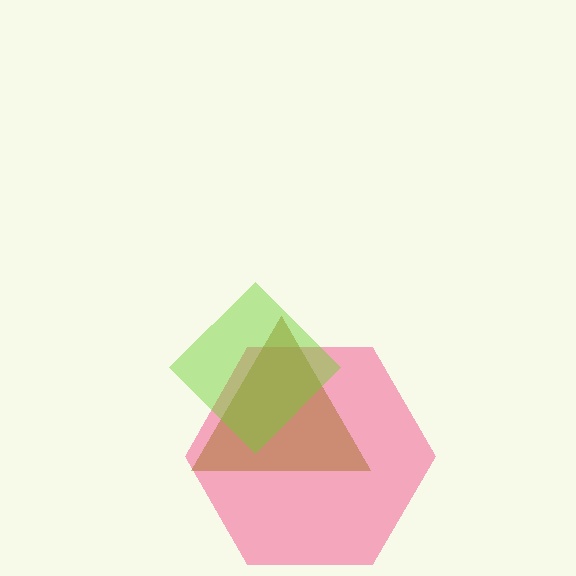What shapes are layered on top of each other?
The layered shapes are: a pink hexagon, a brown triangle, a lime diamond.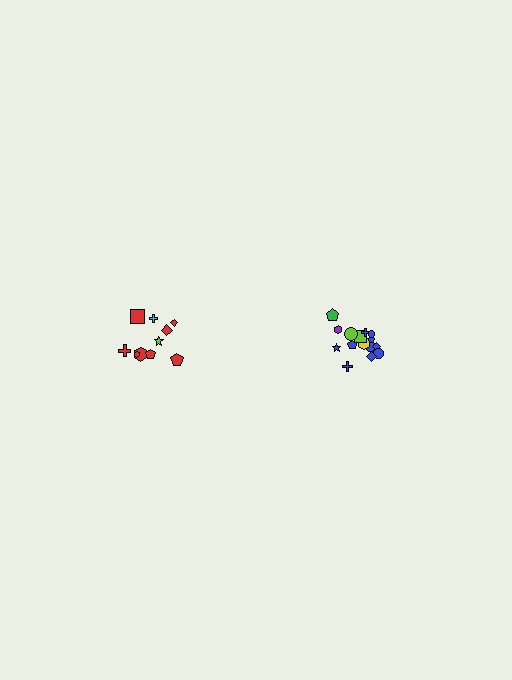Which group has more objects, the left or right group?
The right group.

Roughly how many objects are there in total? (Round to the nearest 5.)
Roughly 25 objects in total.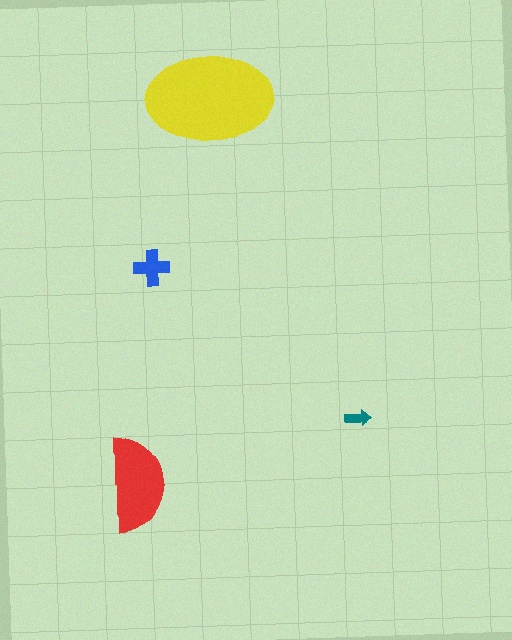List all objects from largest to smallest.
The yellow ellipse, the red semicircle, the blue cross, the teal arrow.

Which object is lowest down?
The red semicircle is bottommost.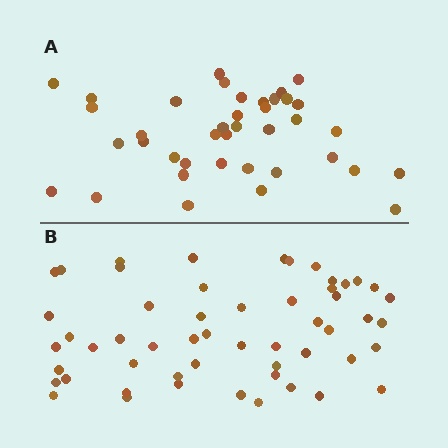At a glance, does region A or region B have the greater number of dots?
Region B (the bottom region) has more dots.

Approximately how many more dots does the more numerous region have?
Region B has approximately 15 more dots than region A.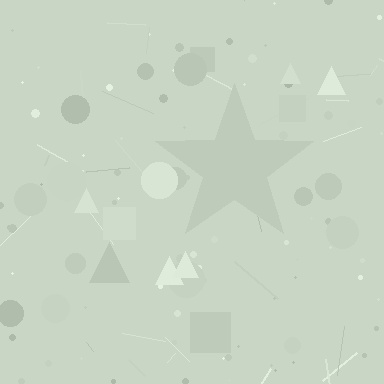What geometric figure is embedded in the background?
A star is embedded in the background.